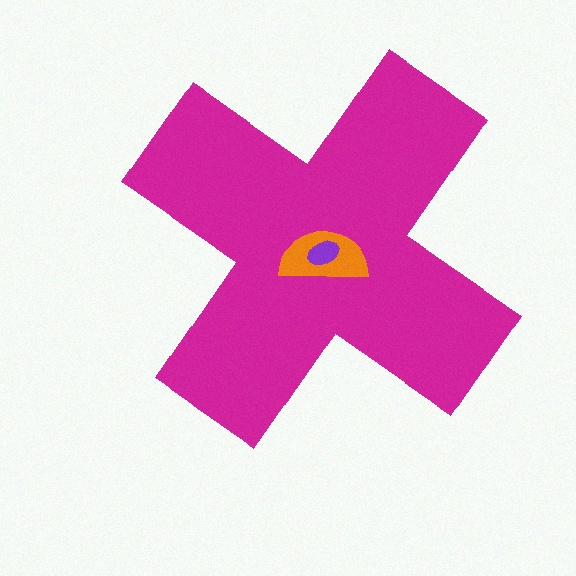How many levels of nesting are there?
3.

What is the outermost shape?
The magenta cross.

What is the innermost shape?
The purple ellipse.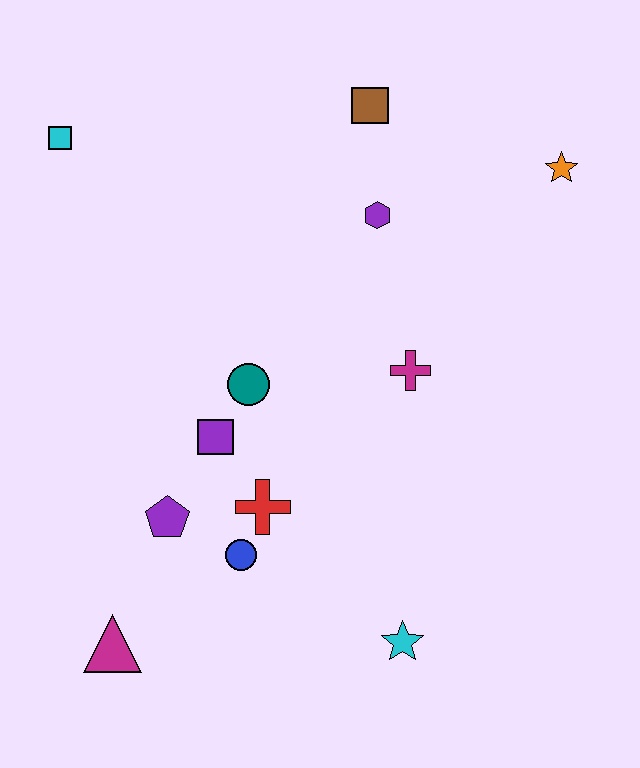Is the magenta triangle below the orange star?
Yes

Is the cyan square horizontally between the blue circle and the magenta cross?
No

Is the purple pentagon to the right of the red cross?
No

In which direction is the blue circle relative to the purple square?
The blue circle is below the purple square.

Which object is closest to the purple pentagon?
The blue circle is closest to the purple pentagon.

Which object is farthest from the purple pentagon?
The orange star is farthest from the purple pentagon.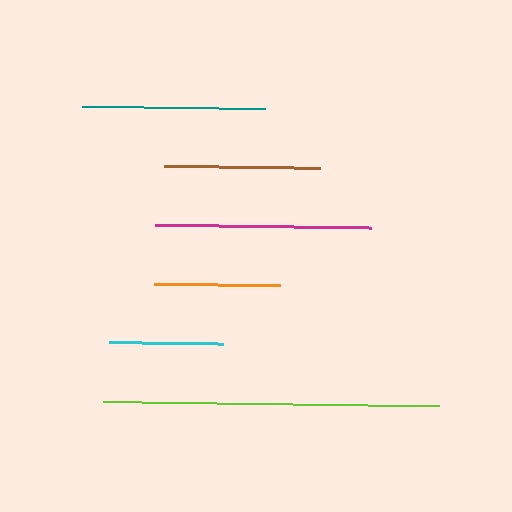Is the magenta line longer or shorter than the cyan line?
The magenta line is longer than the cyan line.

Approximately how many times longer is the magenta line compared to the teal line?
The magenta line is approximately 1.2 times the length of the teal line.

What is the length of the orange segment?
The orange segment is approximately 126 pixels long.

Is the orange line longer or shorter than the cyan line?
The orange line is longer than the cyan line.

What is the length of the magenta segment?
The magenta segment is approximately 216 pixels long.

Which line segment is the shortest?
The cyan line is the shortest at approximately 113 pixels.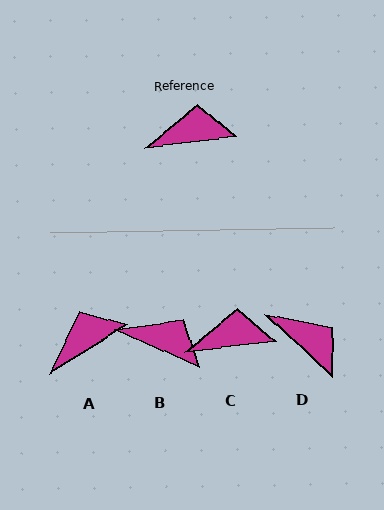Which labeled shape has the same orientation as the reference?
C.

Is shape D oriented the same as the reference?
No, it is off by about 50 degrees.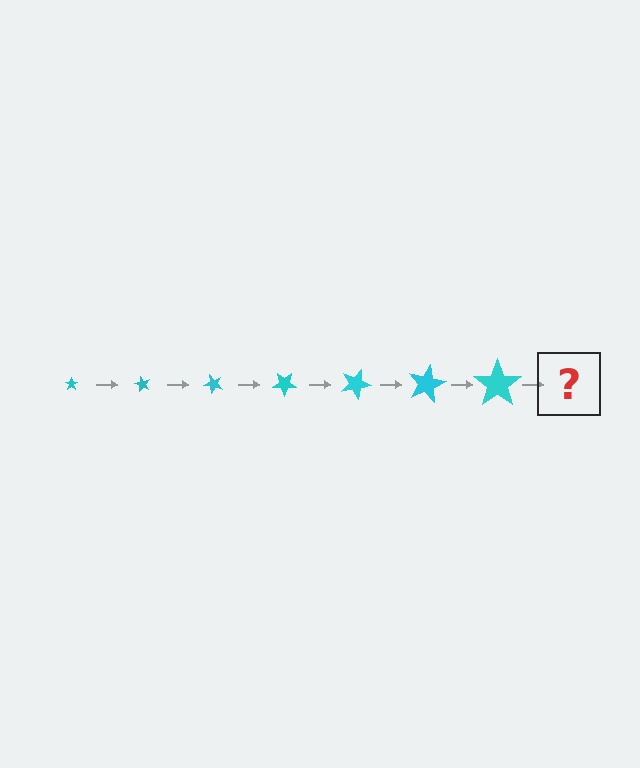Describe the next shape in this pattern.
It should be a star, larger than the previous one and rotated 420 degrees from the start.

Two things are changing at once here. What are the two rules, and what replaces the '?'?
The two rules are that the star grows larger each step and it rotates 60 degrees each step. The '?' should be a star, larger than the previous one and rotated 420 degrees from the start.